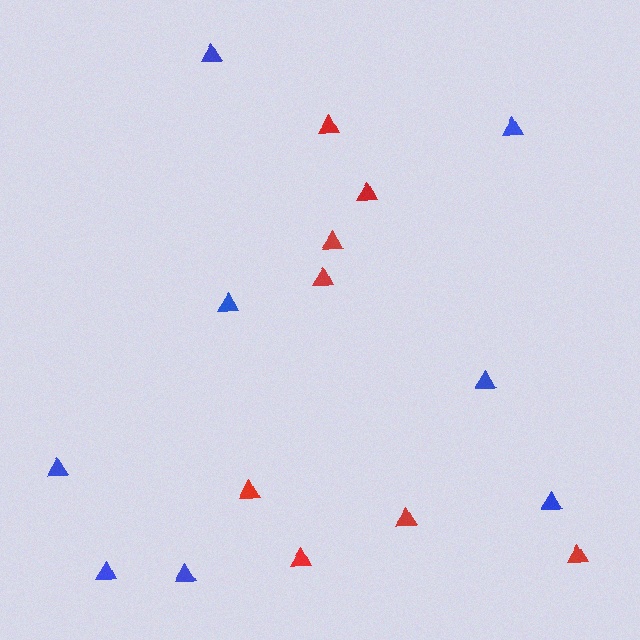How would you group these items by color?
There are 2 groups: one group of blue triangles (8) and one group of red triangles (8).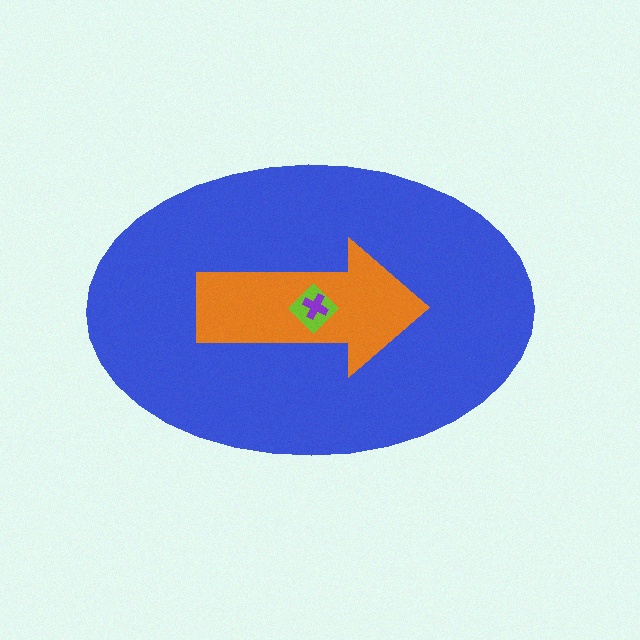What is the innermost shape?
The purple cross.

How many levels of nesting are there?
4.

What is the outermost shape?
The blue ellipse.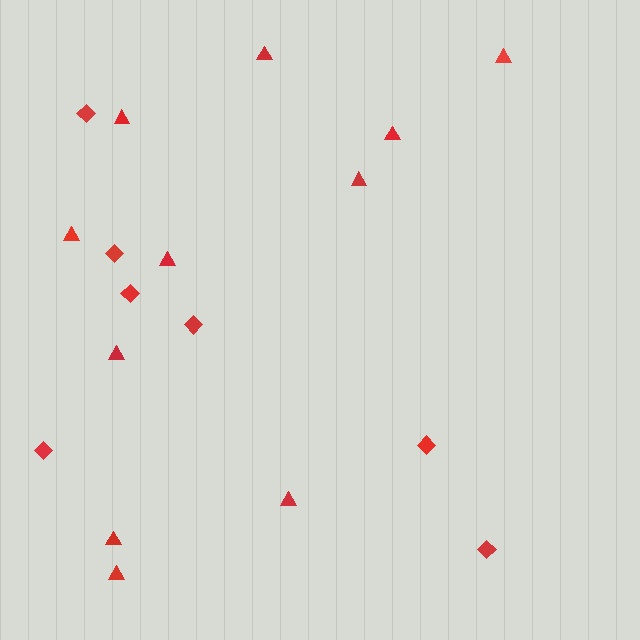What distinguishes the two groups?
There are 2 groups: one group of triangles (11) and one group of diamonds (7).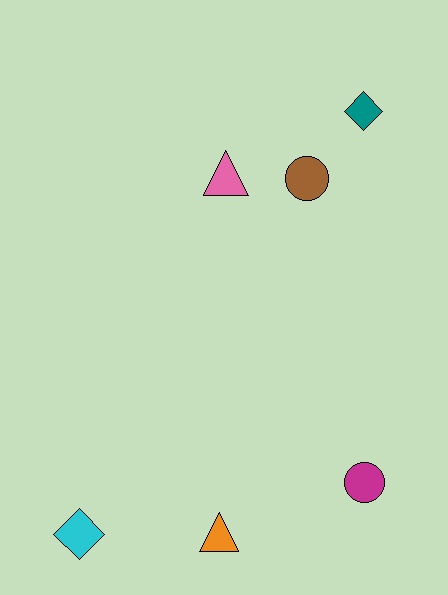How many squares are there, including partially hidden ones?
There are no squares.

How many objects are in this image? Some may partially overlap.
There are 6 objects.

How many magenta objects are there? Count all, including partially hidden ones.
There is 1 magenta object.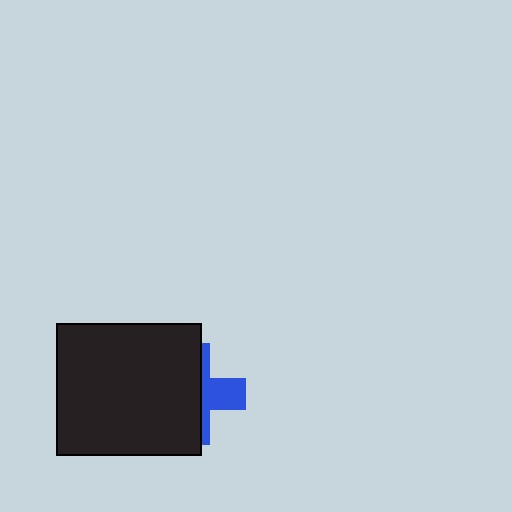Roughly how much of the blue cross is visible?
A small part of it is visible (roughly 37%).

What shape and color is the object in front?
The object in front is a black rectangle.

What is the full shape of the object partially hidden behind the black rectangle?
The partially hidden object is a blue cross.